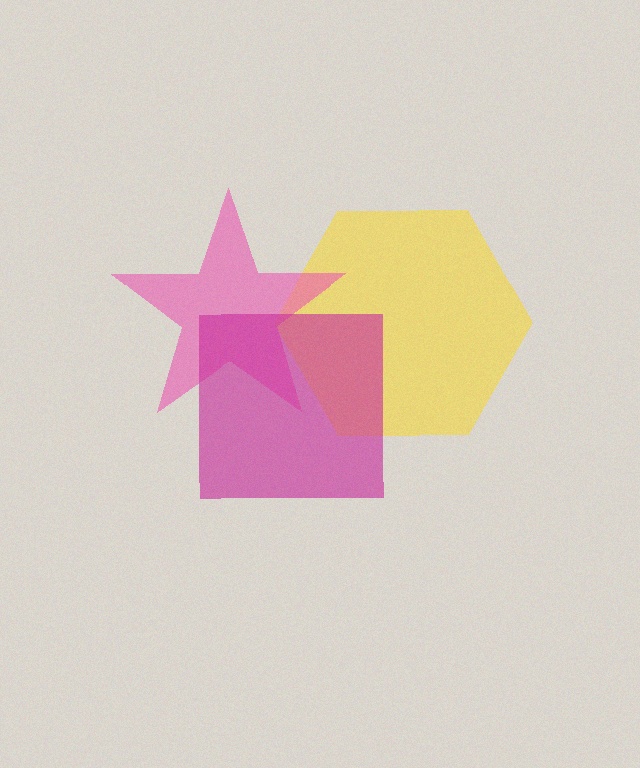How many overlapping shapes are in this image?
There are 3 overlapping shapes in the image.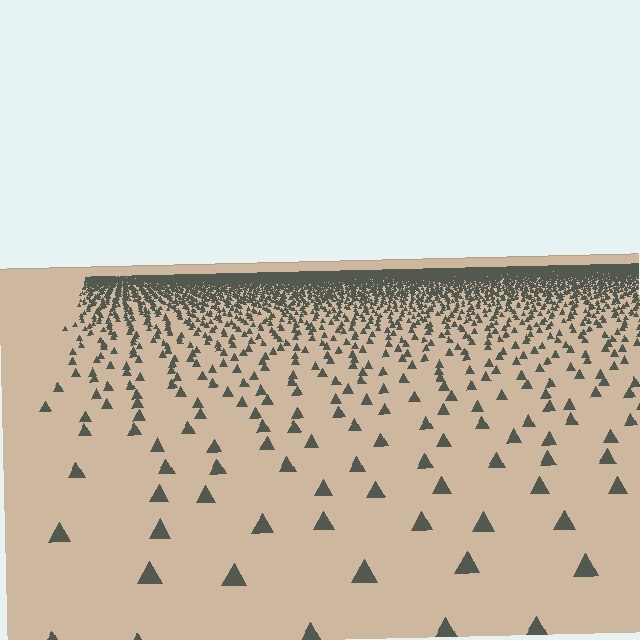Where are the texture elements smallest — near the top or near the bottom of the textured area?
Near the top.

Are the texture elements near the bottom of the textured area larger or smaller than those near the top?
Larger. Near the bottom, elements are closer to the viewer and appear at a bigger on-screen size.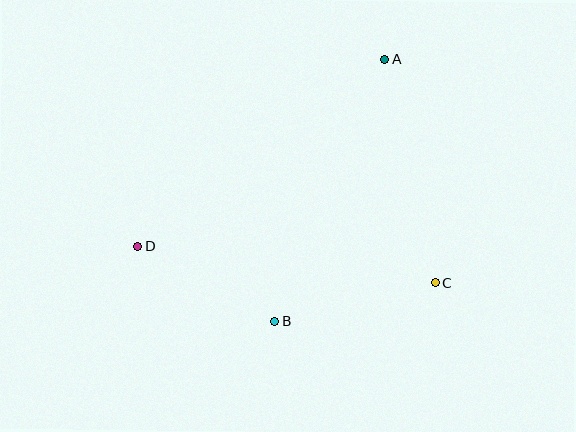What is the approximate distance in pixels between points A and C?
The distance between A and C is approximately 229 pixels.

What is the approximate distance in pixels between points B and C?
The distance between B and C is approximately 166 pixels.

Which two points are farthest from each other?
Points A and D are farthest from each other.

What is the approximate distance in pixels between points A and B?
The distance between A and B is approximately 284 pixels.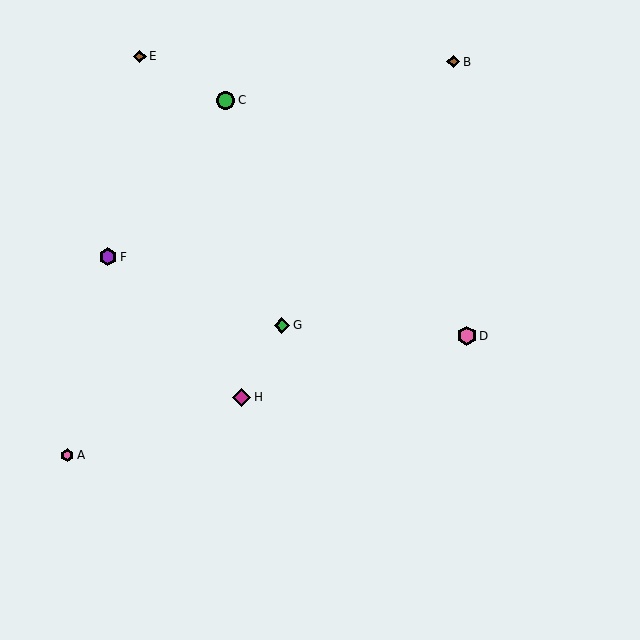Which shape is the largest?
The pink hexagon (labeled D) is the largest.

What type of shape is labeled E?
Shape E is a brown diamond.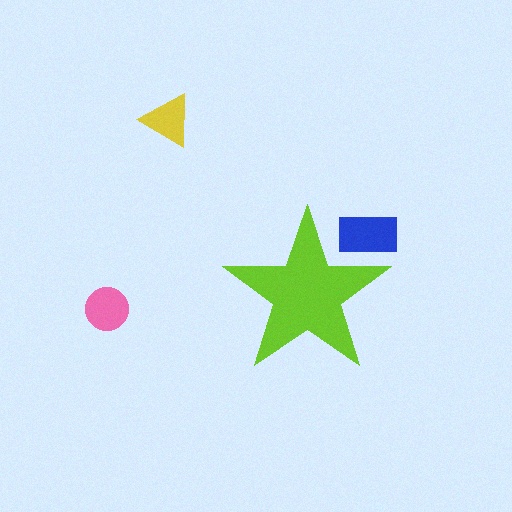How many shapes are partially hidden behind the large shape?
1 shape is partially hidden.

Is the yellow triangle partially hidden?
No, the yellow triangle is fully visible.